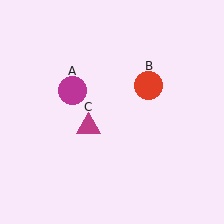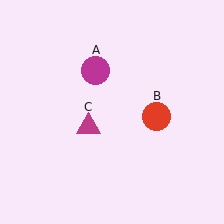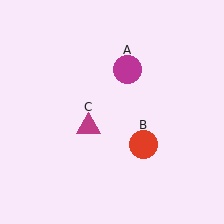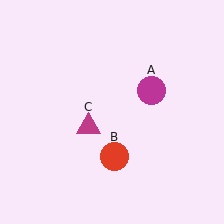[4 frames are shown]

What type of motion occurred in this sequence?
The magenta circle (object A), red circle (object B) rotated clockwise around the center of the scene.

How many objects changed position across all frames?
2 objects changed position: magenta circle (object A), red circle (object B).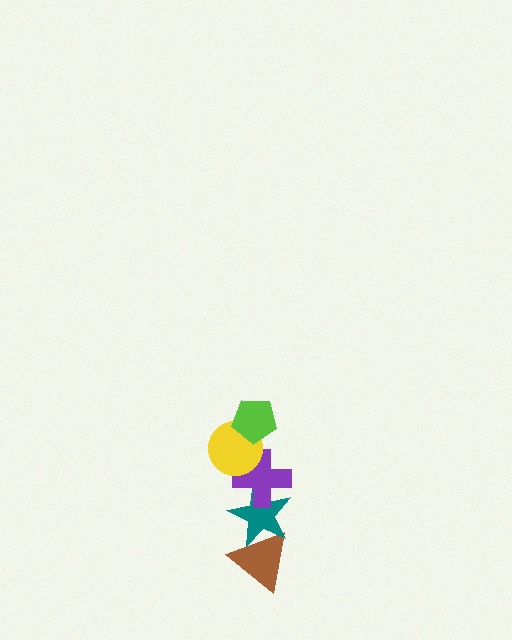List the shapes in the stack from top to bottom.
From top to bottom: the lime pentagon, the yellow circle, the purple cross, the teal star, the brown triangle.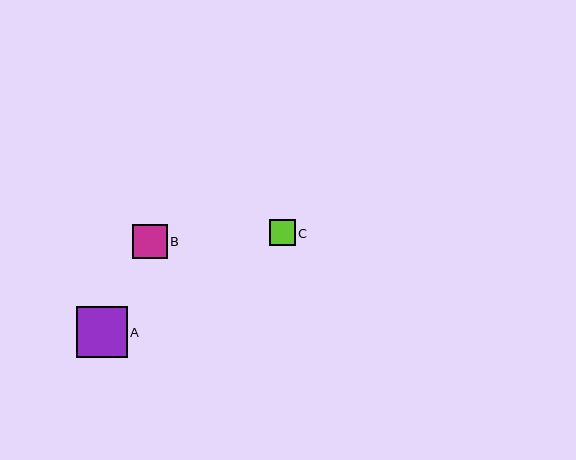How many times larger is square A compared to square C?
Square A is approximately 2.0 times the size of square C.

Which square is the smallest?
Square C is the smallest with a size of approximately 26 pixels.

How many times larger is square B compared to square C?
Square B is approximately 1.3 times the size of square C.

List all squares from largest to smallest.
From largest to smallest: A, B, C.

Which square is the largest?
Square A is the largest with a size of approximately 51 pixels.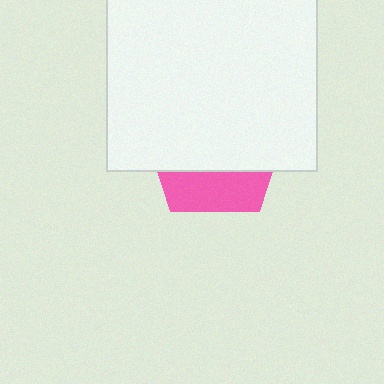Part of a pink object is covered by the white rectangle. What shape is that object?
It is a pentagon.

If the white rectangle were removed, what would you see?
You would see the complete pink pentagon.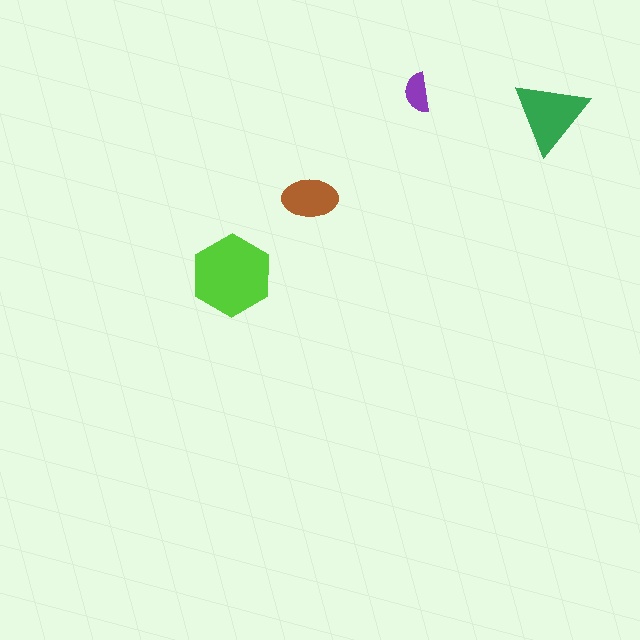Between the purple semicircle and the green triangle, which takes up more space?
The green triangle.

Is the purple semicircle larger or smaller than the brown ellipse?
Smaller.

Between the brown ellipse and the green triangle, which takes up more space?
The green triangle.